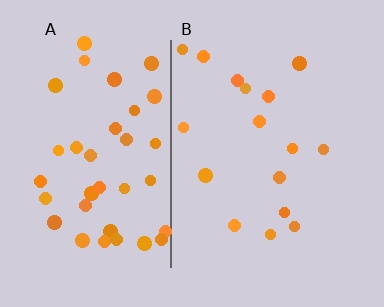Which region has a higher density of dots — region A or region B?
A (the left).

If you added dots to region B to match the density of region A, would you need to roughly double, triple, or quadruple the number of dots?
Approximately double.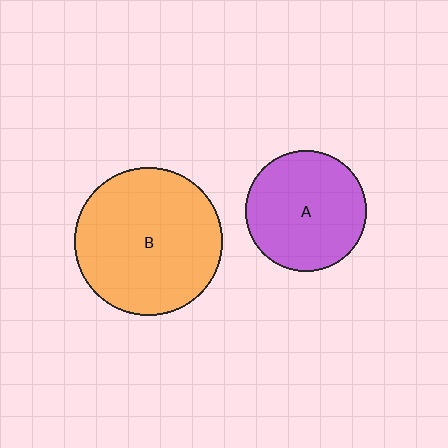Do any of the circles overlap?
No, none of the circles overlap.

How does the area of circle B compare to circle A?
Approximately 1.5 times.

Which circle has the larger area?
Circle B (orange).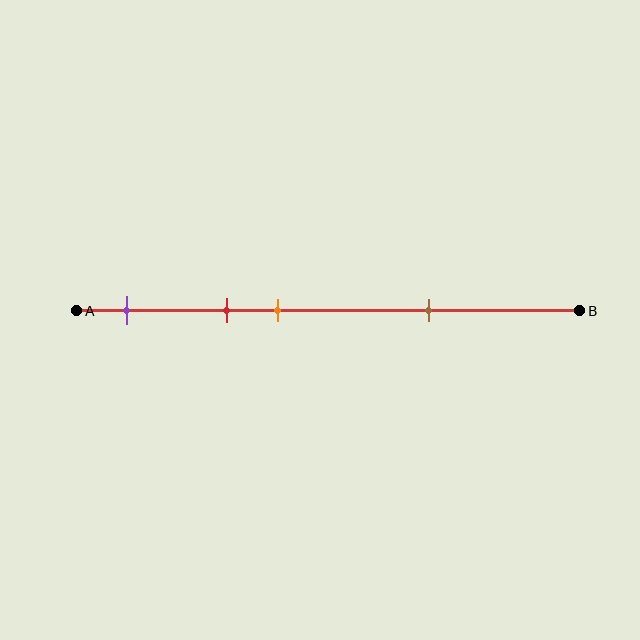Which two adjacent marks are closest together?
The red and orange marks are the closest adjacent pair.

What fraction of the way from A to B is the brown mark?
The brown mark is approximately 70% (0.7) of the way from A to B.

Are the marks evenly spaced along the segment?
No, the marks are not evenly spaced.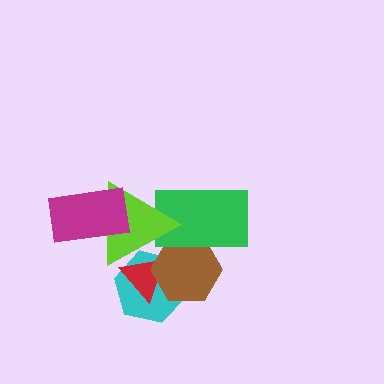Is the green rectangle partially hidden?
Yes, it is partially covered by another shape.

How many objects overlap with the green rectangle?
2 objects overlap with the green rectangle.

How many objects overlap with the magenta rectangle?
1 object overlaps with the magenta rectangle.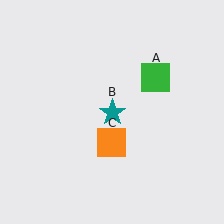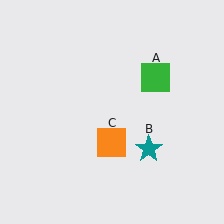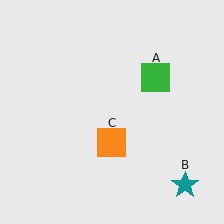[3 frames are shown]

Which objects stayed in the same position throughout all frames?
Green square (object A) and orange square (object C) remained stationary.